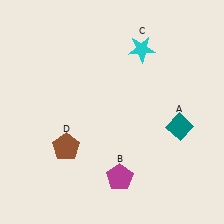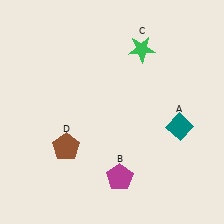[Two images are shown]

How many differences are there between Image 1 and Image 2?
There is 1 difference between the two images.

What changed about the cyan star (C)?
In Image 1, C is cyan. In Image 2, it changed to green.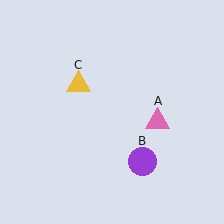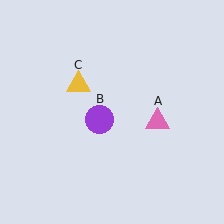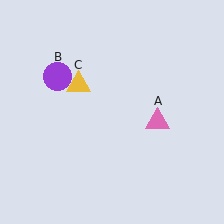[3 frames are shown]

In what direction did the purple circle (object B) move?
The purple circle (object B) moved up and to the left.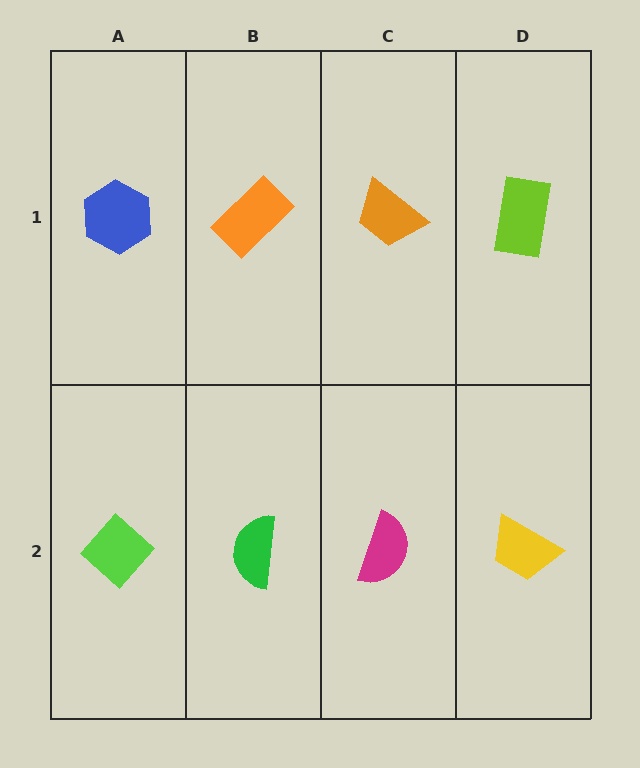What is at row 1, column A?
A blue hexagon.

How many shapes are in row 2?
4 shapes.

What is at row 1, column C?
An orange trapezoid.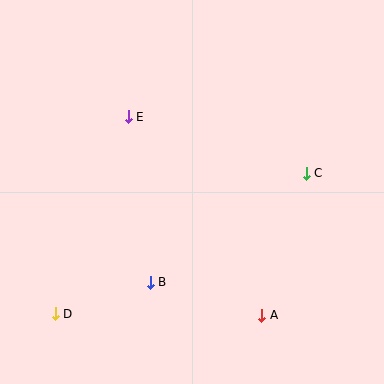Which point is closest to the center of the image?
Point E at (128, 117) is closest to the center.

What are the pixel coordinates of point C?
Point C is at (306, 173).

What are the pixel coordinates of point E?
Point E is at (128, 117).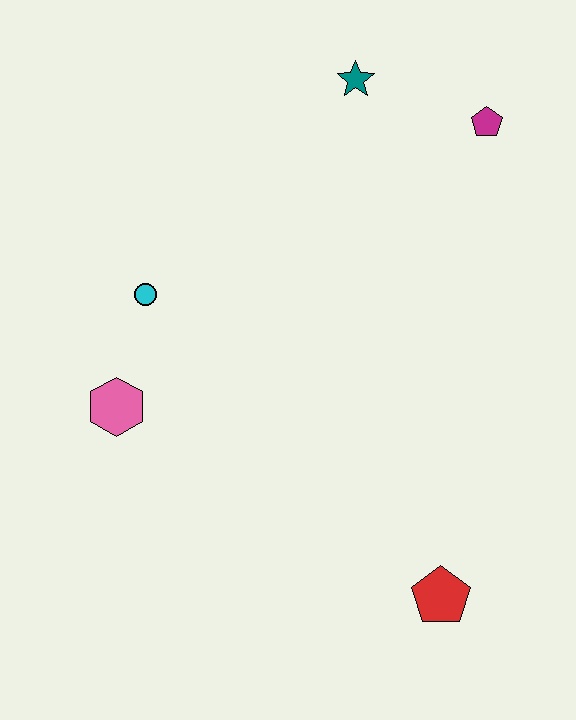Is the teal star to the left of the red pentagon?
Yes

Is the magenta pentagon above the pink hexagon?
Yes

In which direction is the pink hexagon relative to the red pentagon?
The pink hexagon is to the left of the red pentagon.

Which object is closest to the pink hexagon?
The cyan circle is closest to the pink hexagon.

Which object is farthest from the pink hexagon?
The magenta pentagon is farthest from the pink hexagon.